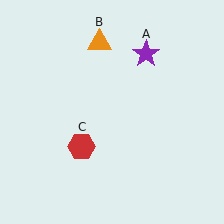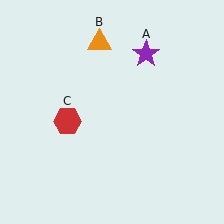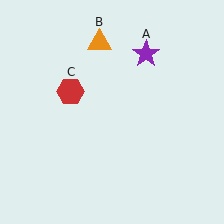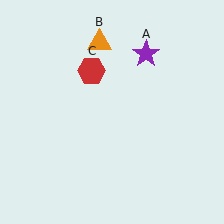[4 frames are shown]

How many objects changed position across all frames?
1 object changed position: red hexagon (object C).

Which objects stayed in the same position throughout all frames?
Purple star (object A) and orange triangle (object B) remained stationary.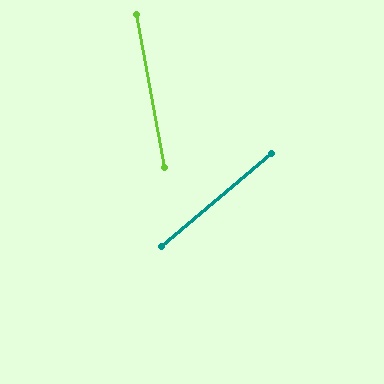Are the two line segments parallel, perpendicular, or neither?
Neither parallel nor perpendicular — they differ by about 60°.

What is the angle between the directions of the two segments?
Approximately 60 degrees.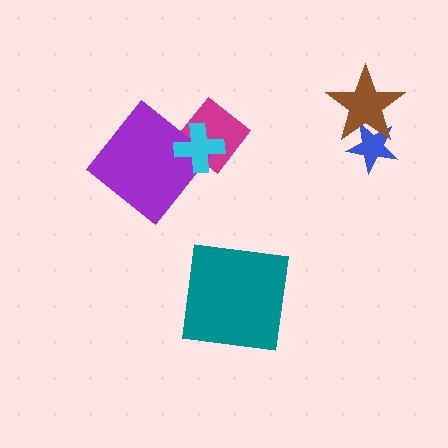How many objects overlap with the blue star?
1 object overlaps with the blue star.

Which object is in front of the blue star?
The brown star is in front of the blue star.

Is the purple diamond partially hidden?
Yes, it is partially covered by another shape.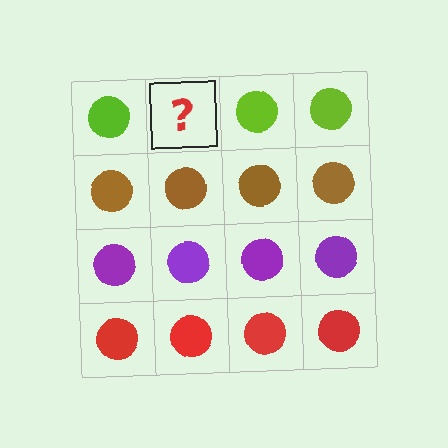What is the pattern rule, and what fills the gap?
The rule is that each row has a consistent color. The gap should be filled with a lime circle.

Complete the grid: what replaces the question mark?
The question mark should be replaced with a lime circle.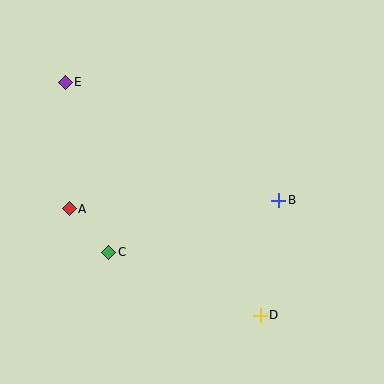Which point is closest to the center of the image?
Point B at (279, 200) is closest to the center.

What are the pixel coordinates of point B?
Point B is at (279, 200).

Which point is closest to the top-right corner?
Point B is closest to the top-right corner.